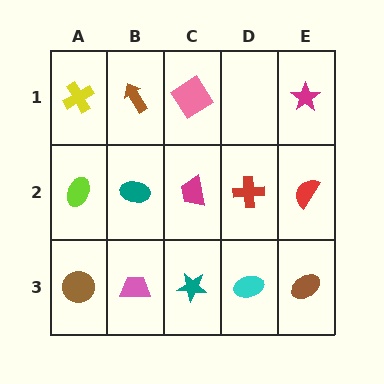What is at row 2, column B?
A teal ellipse.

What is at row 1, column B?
A brown arrow.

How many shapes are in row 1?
4 shapes.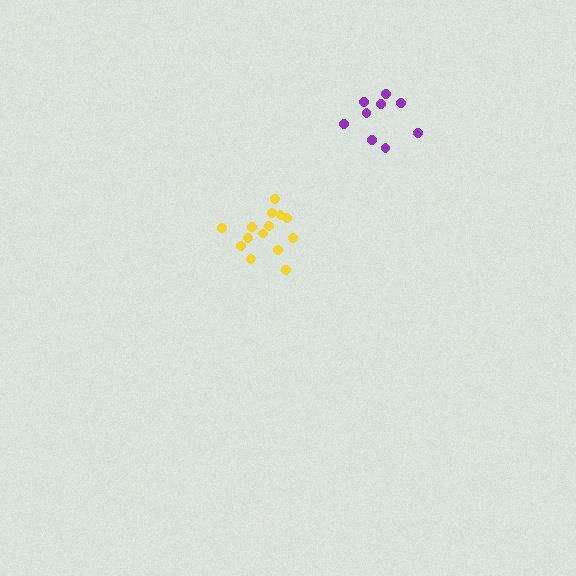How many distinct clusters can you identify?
There are 2 distinct clusters.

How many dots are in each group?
Group 1: 14 dots, Group 2: 9 dots (23 total).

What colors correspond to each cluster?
The clusters are colored: yellow, purple.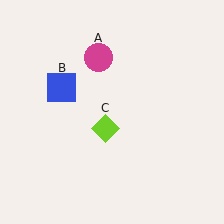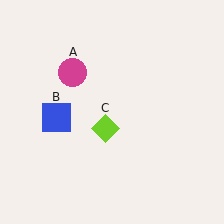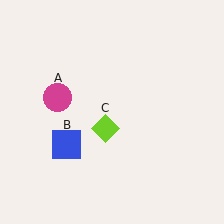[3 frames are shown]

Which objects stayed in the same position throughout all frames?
Lime diamond (object C) remained stationary.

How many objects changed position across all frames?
2 objects changed position: magenta circle (object A), blue square (object B).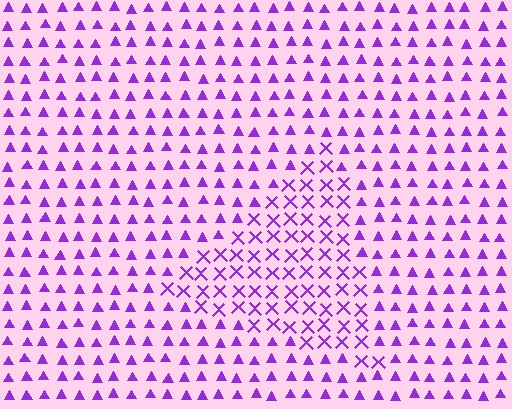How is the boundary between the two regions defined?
The boundary is defined by a change in element shape: X marks inside vs. triangles outside. All elements share the same color and spacing.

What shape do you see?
I see a triangle.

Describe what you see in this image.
The image is filled with small purple elements arranged in a uniform grid. A triangle-shaped region contains X marks, while the surrounding area contains triangles. The boundary is defined purely by the change in element shape.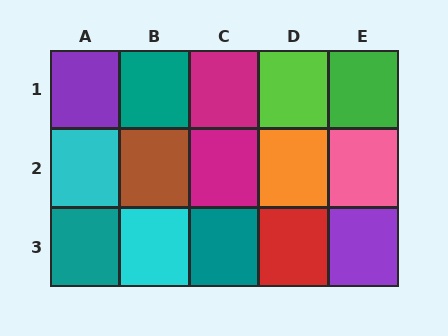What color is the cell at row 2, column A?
Cyan.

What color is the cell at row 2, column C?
Magenta.